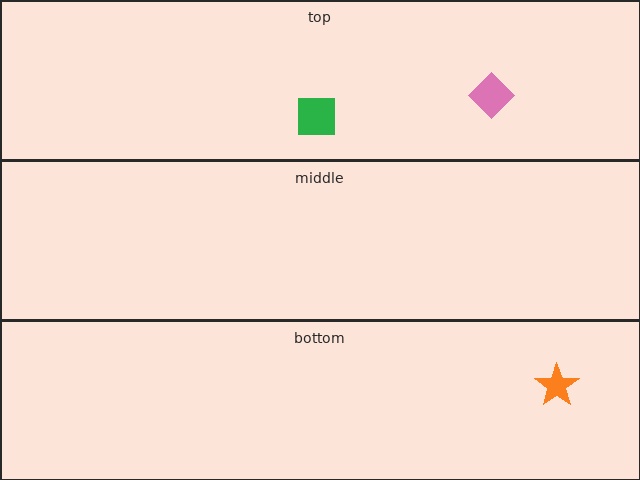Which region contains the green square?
The top region.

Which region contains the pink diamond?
The top region.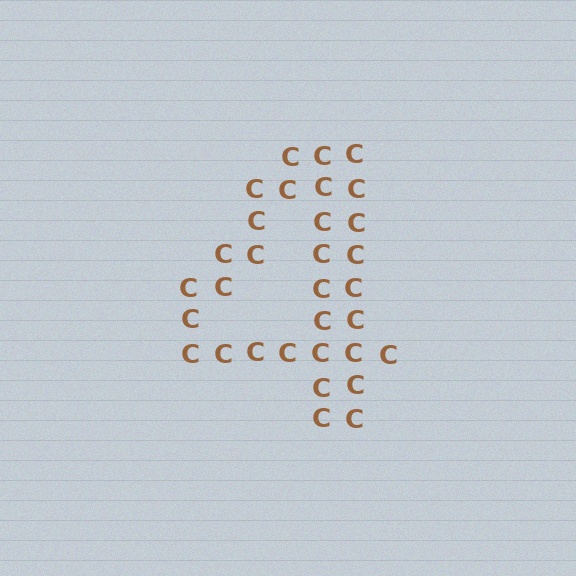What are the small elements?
The small elements are letter C's.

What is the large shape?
The large shape is the digit 4.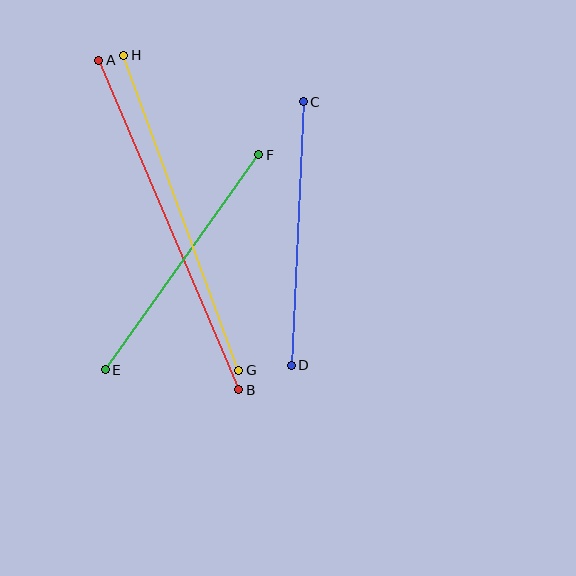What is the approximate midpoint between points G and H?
The midpoint is at approximately (181, 213) pixels.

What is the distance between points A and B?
The distance is approximately 358 pixels.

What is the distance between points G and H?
The distance is approximately 335 pixels.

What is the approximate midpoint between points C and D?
The midpoint is at approximately (297, 233) pixels.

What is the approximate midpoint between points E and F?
The midpoint is at approximately (182, 262) pixels.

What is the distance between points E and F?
The distance is approximately 264 pixels.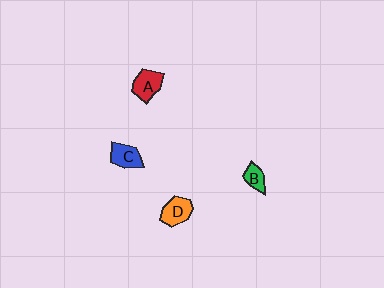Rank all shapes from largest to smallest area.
From largest to smallest: A (red), D (orange), C (blue), B (green).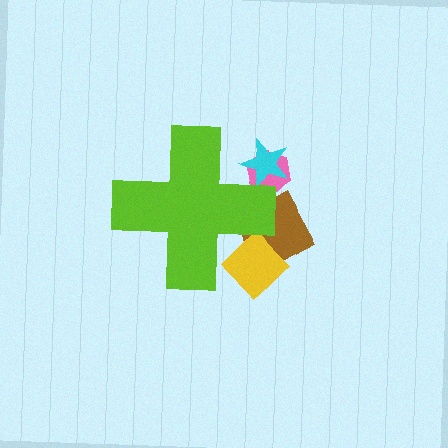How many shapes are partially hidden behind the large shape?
4 shapes are partially hidden.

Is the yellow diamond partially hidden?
Yes, the yellow diamond is partially hidden behind the lime cross.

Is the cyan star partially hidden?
Yes, the cyan star is partially hidden behind the lime cross.